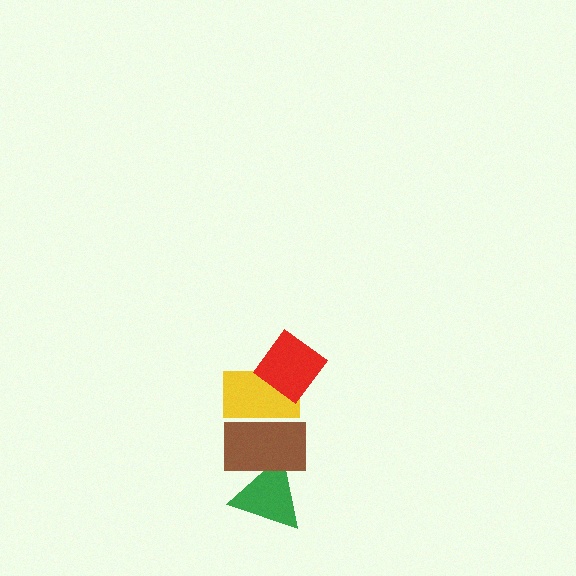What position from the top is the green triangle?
The green triangle is 4th from the top.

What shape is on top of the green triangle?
The brown rectangle is on top of the green triangle.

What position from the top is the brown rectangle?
The brown rectangle is 3rd from the top.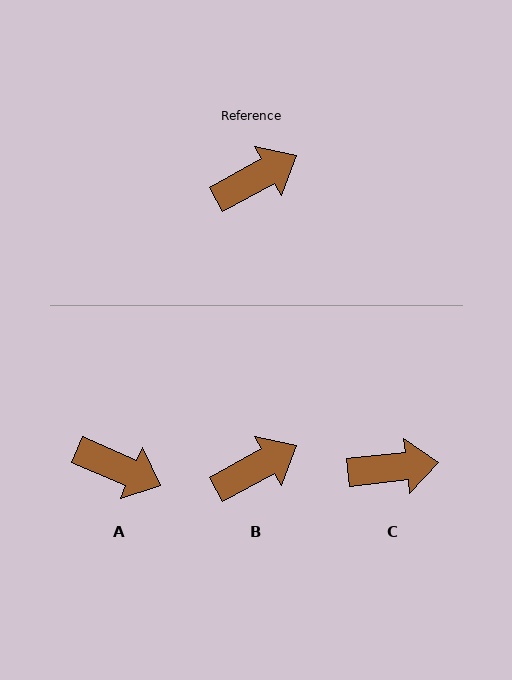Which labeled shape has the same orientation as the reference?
B.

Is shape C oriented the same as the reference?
No, it is off by about 23 degrees.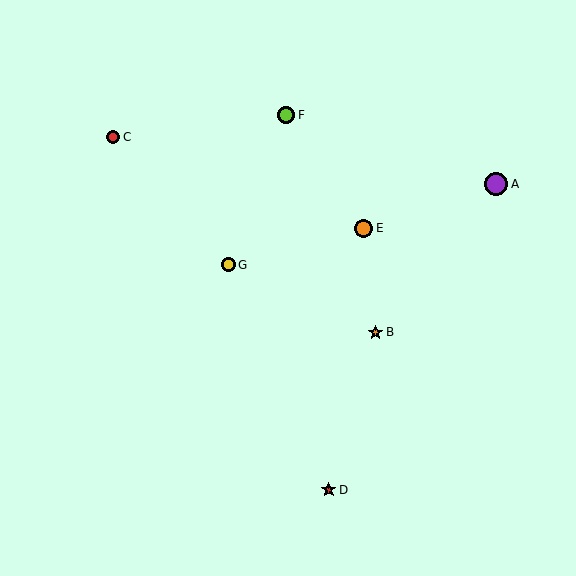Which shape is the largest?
The purple circle (labeled A) is the largest.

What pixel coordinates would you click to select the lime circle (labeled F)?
Click at (286, 115) to select the lime circle F.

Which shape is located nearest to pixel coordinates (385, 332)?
The orange star (labeled B) at (376, 332) is nearest to that location.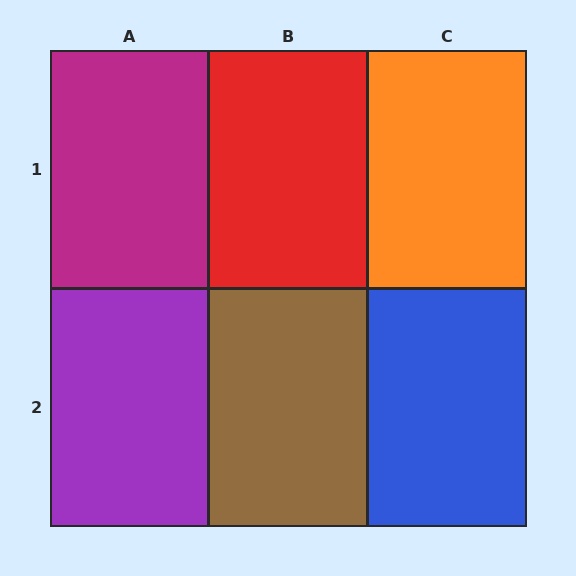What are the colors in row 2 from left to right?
Purple, brown, blue.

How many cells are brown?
1 cell is brown.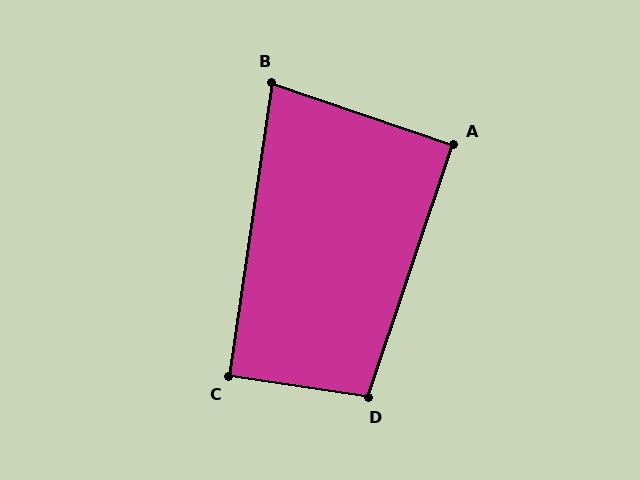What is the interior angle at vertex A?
Approximately 90 degrees (approximately right).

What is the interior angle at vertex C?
Approximately 90 degrees (approximately right).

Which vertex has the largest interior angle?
D, at approximately 100 degrees.